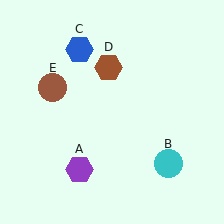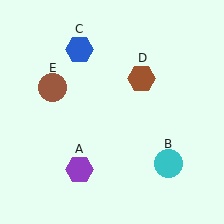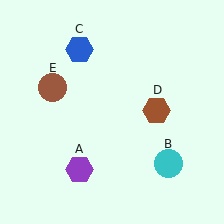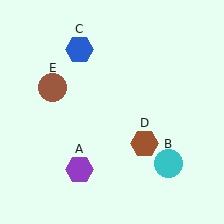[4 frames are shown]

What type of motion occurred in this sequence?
The brown hexagon (object D) rotated clockwise around the center of the scene.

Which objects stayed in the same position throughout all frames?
Purple hexagon (object A) and cyan circle (object B) and blue hexagon (object C) and brown circle (object E) remained stationary.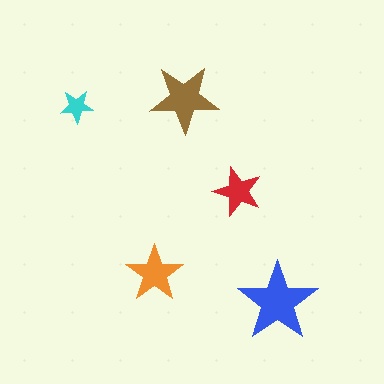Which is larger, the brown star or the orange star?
The brown one.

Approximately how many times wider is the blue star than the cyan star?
About 2.5 times wider.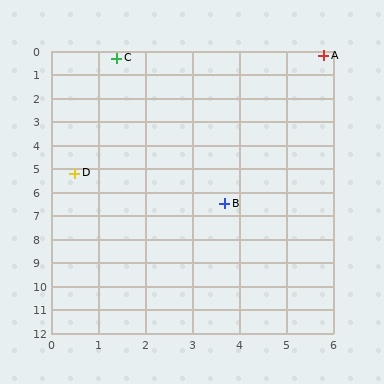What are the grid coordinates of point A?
Point A is at approximately (5.8, 0.2).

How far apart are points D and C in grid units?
Points D and C are about 5.0 grid units apart.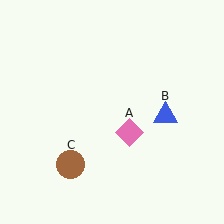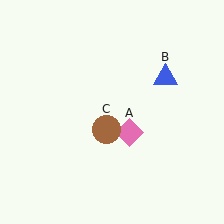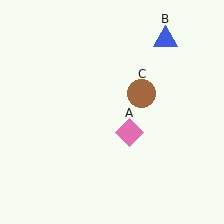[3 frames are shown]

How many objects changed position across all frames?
2 objects changed position: blue triangle (object B), brown circle (object C).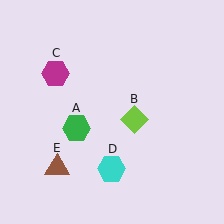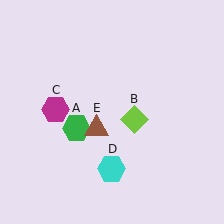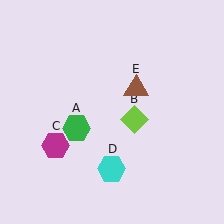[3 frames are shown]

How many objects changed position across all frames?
2 objects changed position: magenta hexagon (object C), brown triangle (object E).